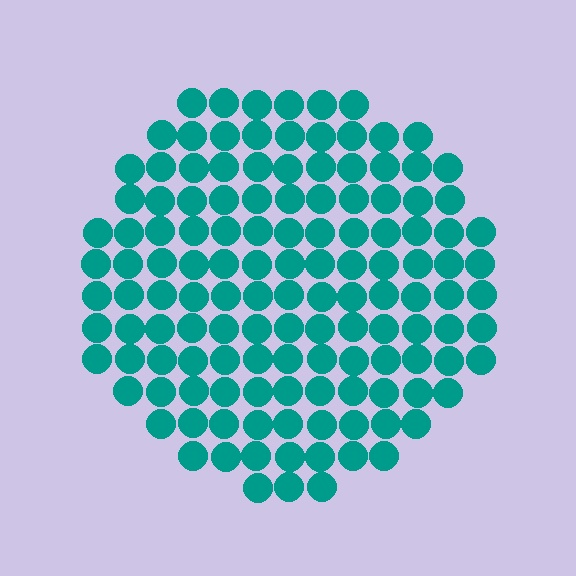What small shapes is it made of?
It is made of small circles.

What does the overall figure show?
The overall figure shows a circle.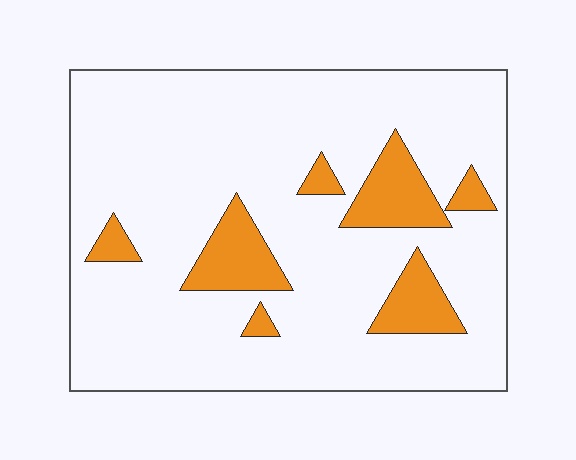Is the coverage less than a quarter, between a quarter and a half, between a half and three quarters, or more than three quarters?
Less than a quarter.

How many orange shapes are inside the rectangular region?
7.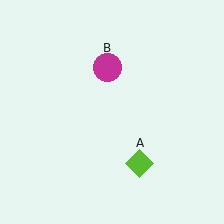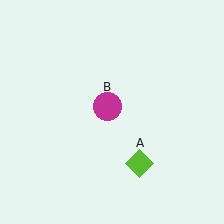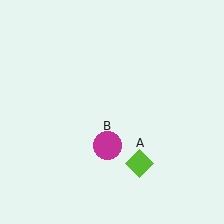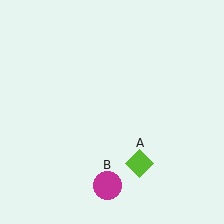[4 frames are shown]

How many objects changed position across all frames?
1 object changed position: magenta circle (object B).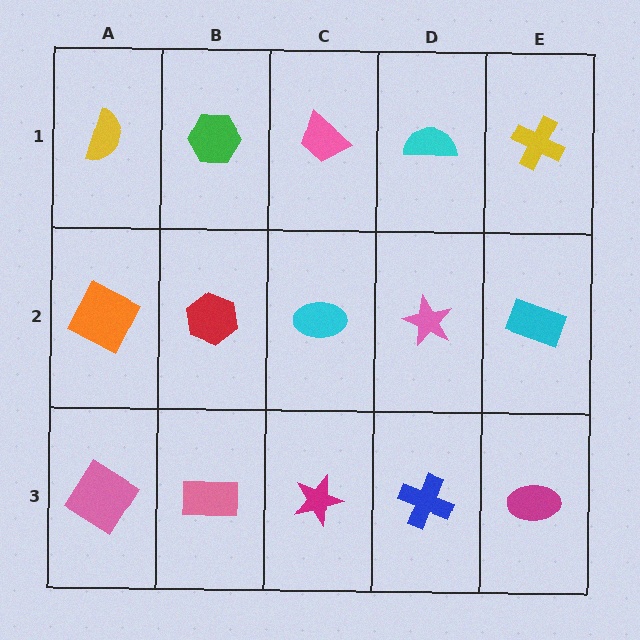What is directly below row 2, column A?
A pink diamond.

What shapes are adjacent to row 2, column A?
A yellow semicircle (row 1, column A), a pink diamond (row 3, column A), a red hexagon (row 2, column B).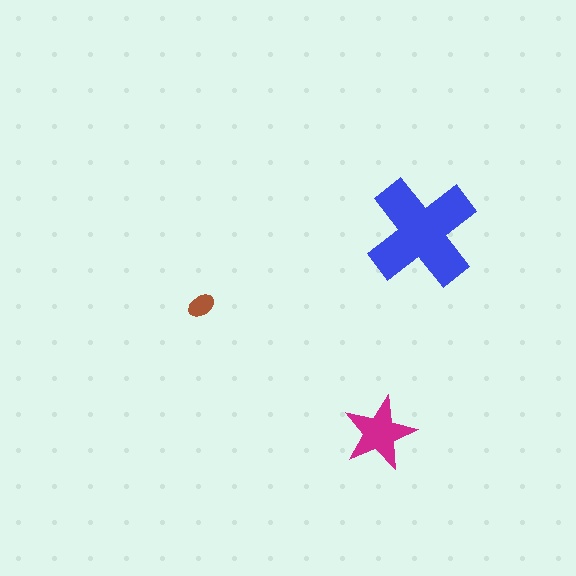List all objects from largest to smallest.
The blue cross, the magenta star, the brown ellipse.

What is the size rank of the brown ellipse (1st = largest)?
3rd.